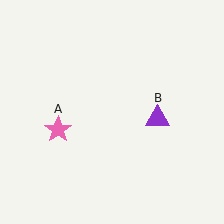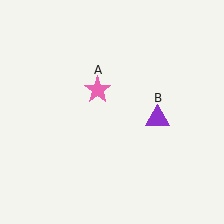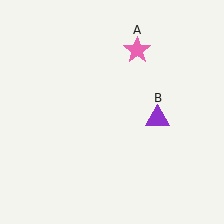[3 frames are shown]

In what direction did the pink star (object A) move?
The pink star (object A) moved up and to the right.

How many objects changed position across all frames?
1 object changed position: pink star (object A).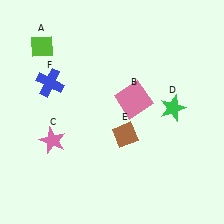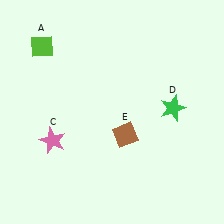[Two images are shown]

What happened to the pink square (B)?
The pink square (B) was removed in Image 2. It was in the top-right area of Image 1.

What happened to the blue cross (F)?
The blue cross (F) was removed in Image 2. It was in the top-left area of Image 1.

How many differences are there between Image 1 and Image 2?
There are 2 differences between the two images.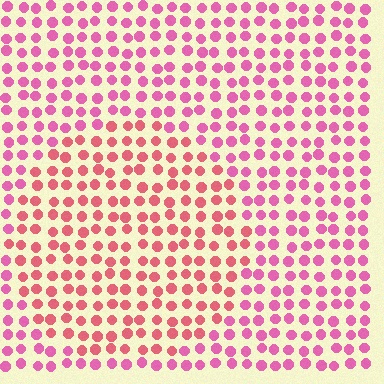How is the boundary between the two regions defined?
The boundary is defined purely by a slight shift in hue (about 27 degrees). Spacing, size, and orientation are identical on both sides.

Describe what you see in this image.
The image is filled with small pink elements in a uniform arrangement. A circle-shaped region is visible where the elements are tinted to a slightly different hue, forming a subtle color boundary.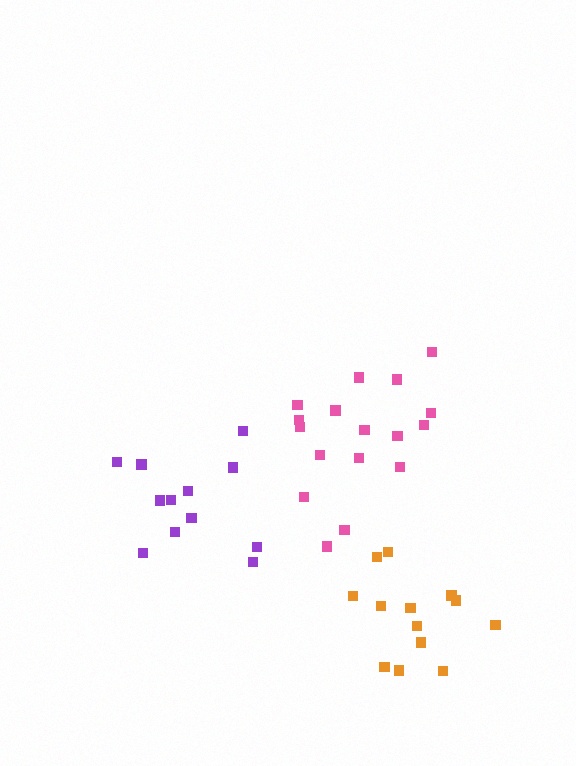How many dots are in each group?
Group 1: 13 dots, Group 2: 17 dots, Group 3: 12 dots (42 total).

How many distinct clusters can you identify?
There are 3 distinct clusters.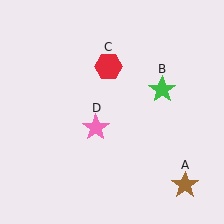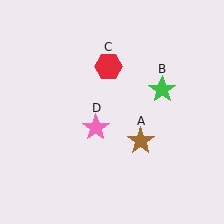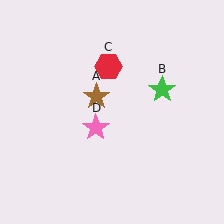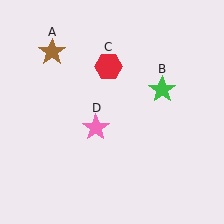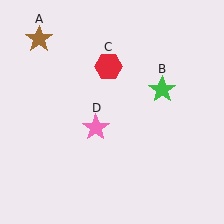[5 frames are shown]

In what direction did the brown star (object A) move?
The brown star (object A) moved up and to the left.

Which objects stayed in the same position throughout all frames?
Green star (object B) and red hexagon (object C) and pink star (object D) remained stationary.